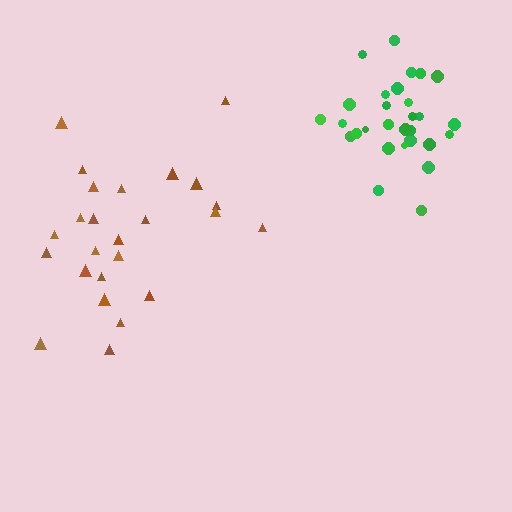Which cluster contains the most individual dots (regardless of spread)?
Green (29).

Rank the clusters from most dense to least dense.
green, brown.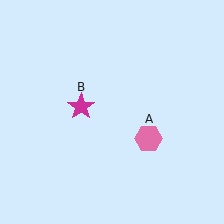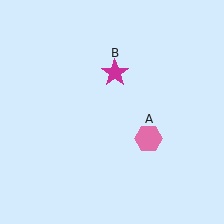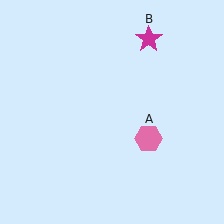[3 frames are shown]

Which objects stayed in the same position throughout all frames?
Pink hexagon (object A) remained stationary.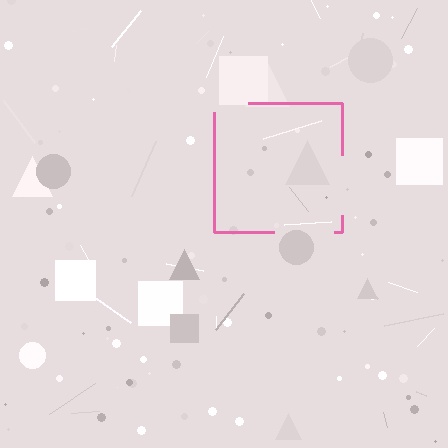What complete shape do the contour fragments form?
The contour fragments form a square.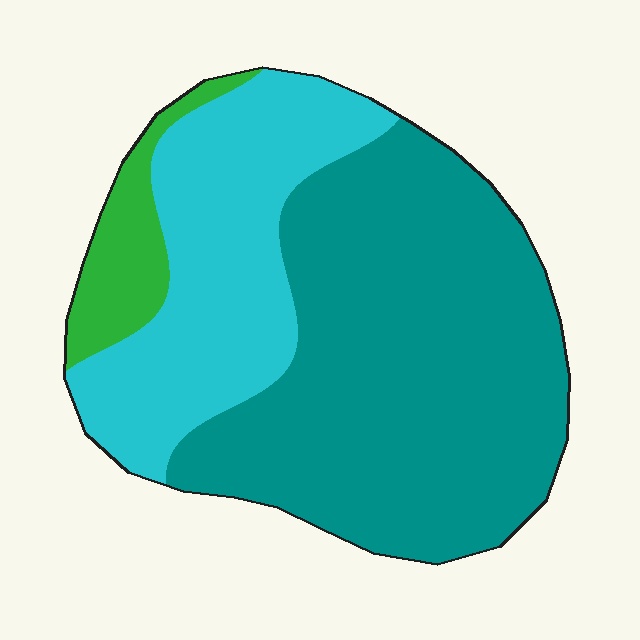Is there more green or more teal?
Teal.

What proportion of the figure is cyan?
Cyan takes up between a sixth and a third of the figure.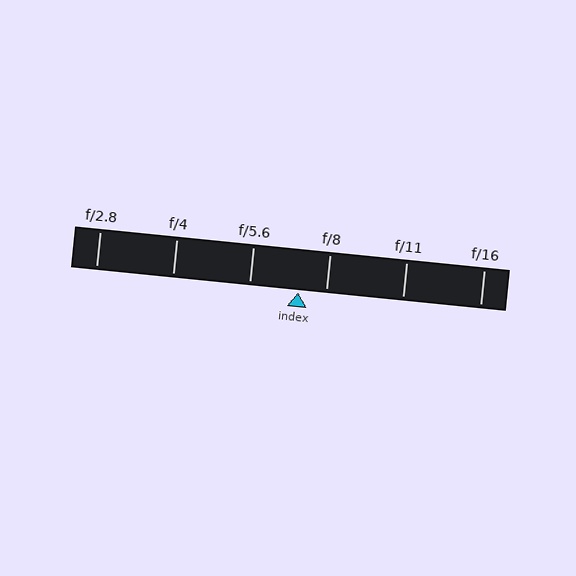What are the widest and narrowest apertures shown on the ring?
The widest aperture shown is f/2.8 and the narrowest is f/16.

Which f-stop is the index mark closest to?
The index mark is closest to f/8.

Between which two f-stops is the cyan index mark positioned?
The index mark is between f/5.6 and f/8.